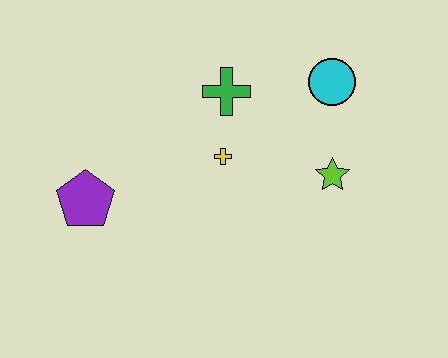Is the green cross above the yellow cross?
Yes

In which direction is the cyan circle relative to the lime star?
The cyan circle is above the lime star.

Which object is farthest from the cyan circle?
The purple pentagon is farthest from the cyan circle.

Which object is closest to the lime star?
The cyan circle is closest to the lime star.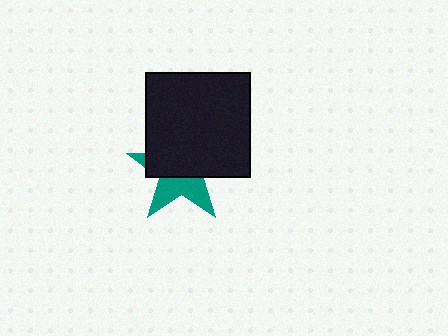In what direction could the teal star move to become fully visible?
The teal star could move down. That would shift it out from behind the black square entirely.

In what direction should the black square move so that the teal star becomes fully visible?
The black square should move up. That is the shortest direction to clear the overlap and leave the teal star fully visible.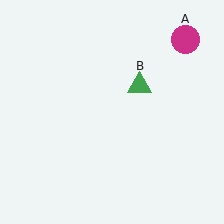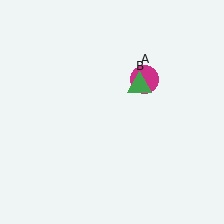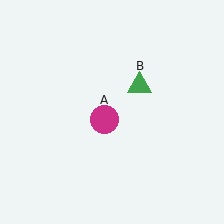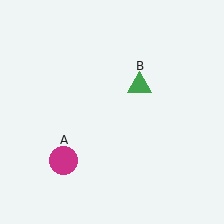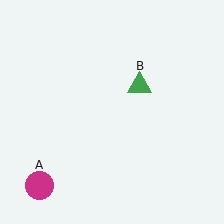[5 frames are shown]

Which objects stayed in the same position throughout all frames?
Green triangle (object B) remained stationary.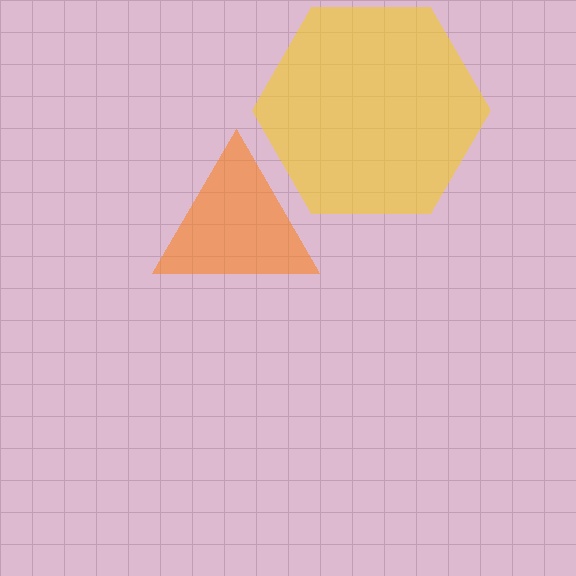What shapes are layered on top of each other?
The layered shapes are: a yellow hexagon, an orange triangle.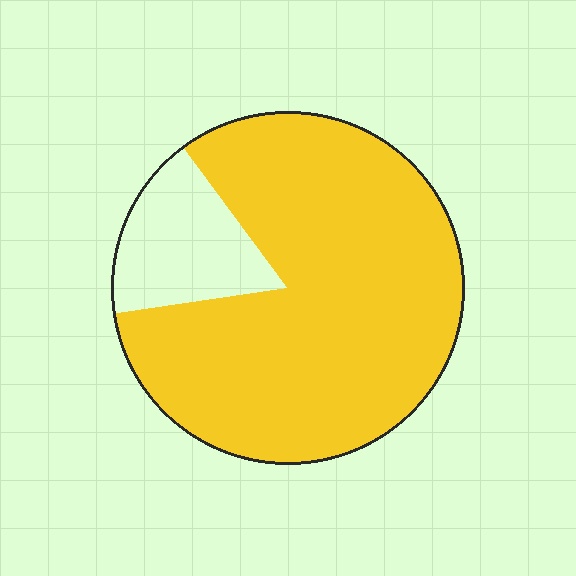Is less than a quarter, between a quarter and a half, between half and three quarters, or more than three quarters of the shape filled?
More than three quarters.